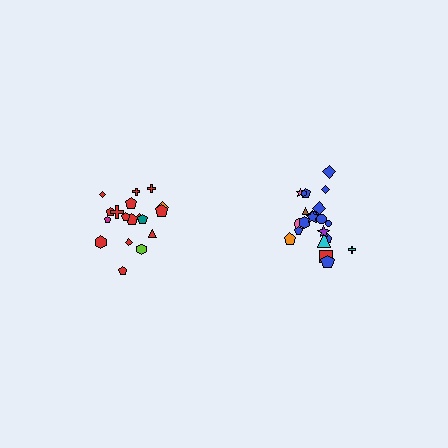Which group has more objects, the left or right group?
The right group.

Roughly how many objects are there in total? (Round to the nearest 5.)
Roughly 40 objects in total.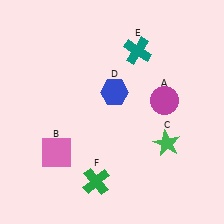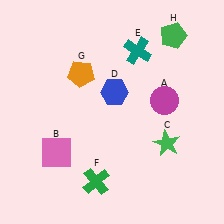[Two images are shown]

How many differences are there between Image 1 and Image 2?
There are 2 differences between the two images.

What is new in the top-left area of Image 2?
An orange pentagon (G) was added in the top-left area of Image 2.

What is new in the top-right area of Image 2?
A green pentagon (H) was added in the top-right area of Image 2.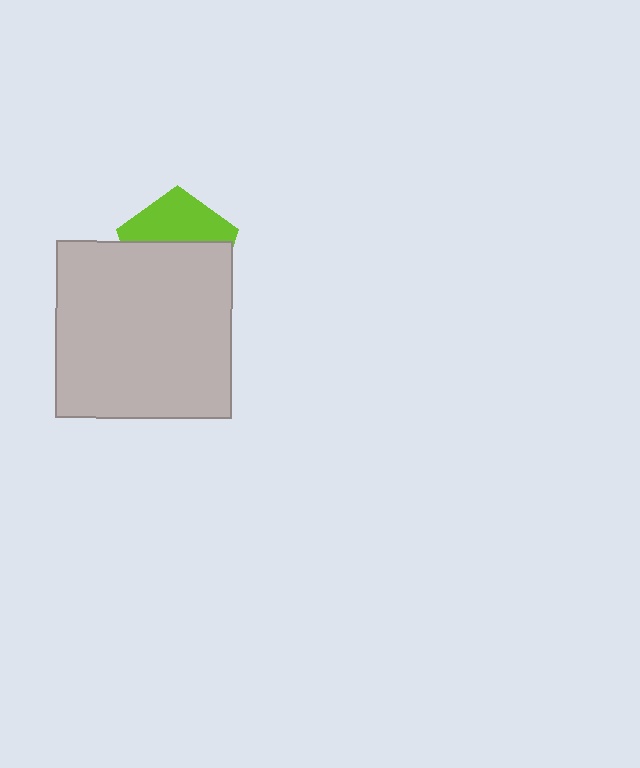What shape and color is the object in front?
The object in front is a light gray square.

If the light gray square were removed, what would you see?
You would see the complete lime pentagon.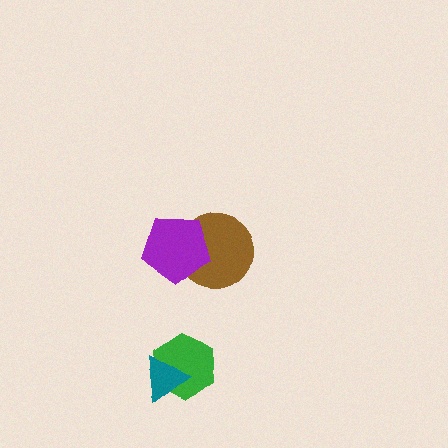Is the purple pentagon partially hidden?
No, no other shape covers it.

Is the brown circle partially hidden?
Yes, it is partially covered by another shape.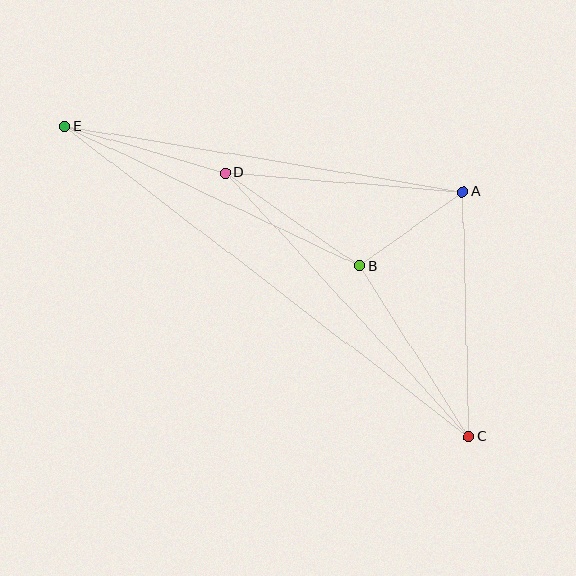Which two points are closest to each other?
Points A and B are closest to each other.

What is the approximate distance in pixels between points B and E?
The distance between B and E is approximately 327 pixels.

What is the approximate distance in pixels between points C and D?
The distance between C and D is approximately 360 pixels.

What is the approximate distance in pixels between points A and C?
The distance between A and C is approximately 245 pixels.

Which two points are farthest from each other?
Points C and E are farthest from each other.